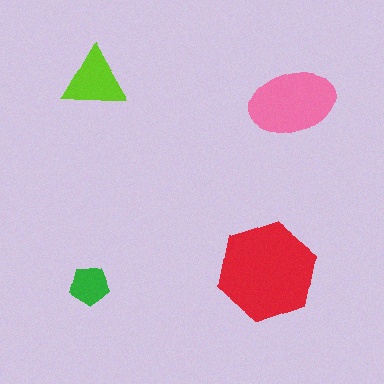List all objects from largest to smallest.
The red hexagon, the pink ellipse, the lime triangle, the green pentagon.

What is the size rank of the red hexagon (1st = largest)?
1st.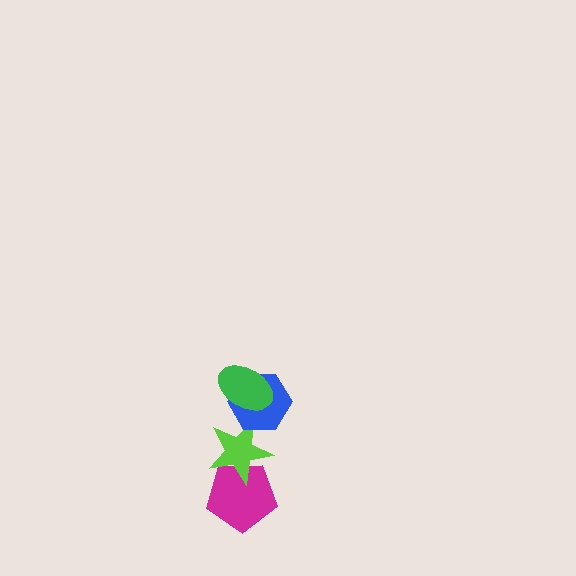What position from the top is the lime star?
The lime star is 3rd from the top.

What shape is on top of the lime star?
The blue hexagon is on top of the lime star.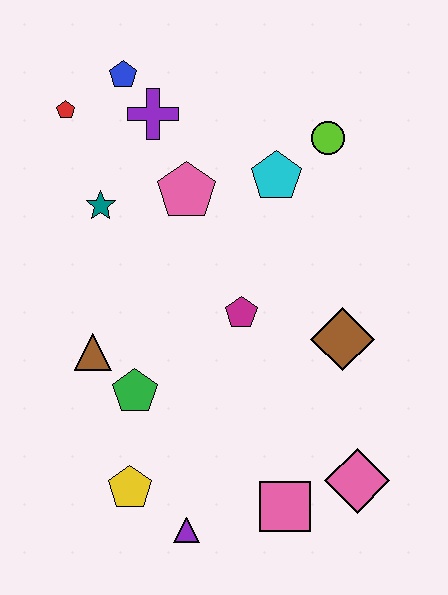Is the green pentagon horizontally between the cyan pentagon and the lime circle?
No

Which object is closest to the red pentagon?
The blue pentagon is closest to the red pentagon.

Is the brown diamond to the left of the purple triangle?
No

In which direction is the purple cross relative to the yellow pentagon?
The purple cross is above the yellow pentagon.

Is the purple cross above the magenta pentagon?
Yes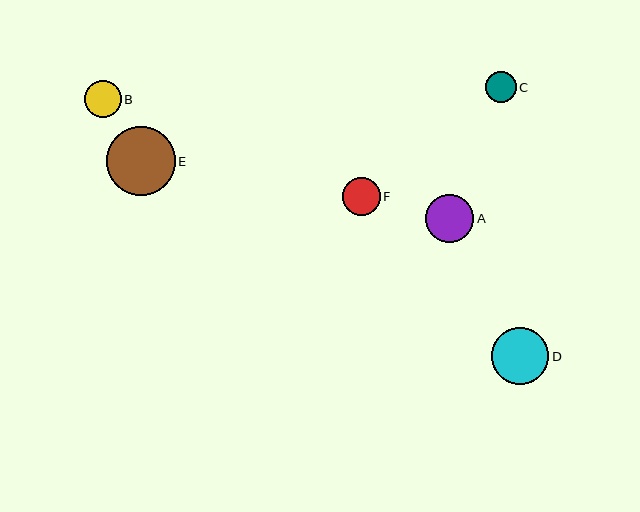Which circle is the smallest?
Circle C is the smallest with a size of approximately 31 pixels.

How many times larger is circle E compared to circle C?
Circle E is approximately 2.3 times the size of circle C.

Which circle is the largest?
Circle E is the largest with a size of approximately 69 pixels.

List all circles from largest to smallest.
From largest to smallest: E, D, A, F, B, C.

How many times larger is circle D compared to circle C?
Circle D is approximately 1.9 times the size of circle C.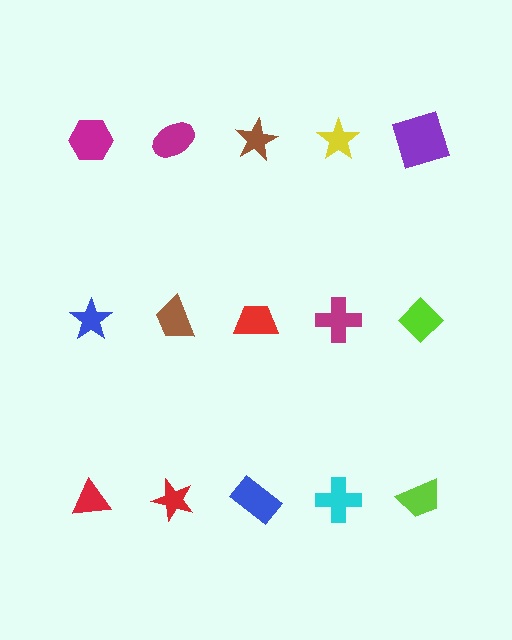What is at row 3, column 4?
A cyan cross.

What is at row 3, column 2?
A red star.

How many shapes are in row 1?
5 shapes.